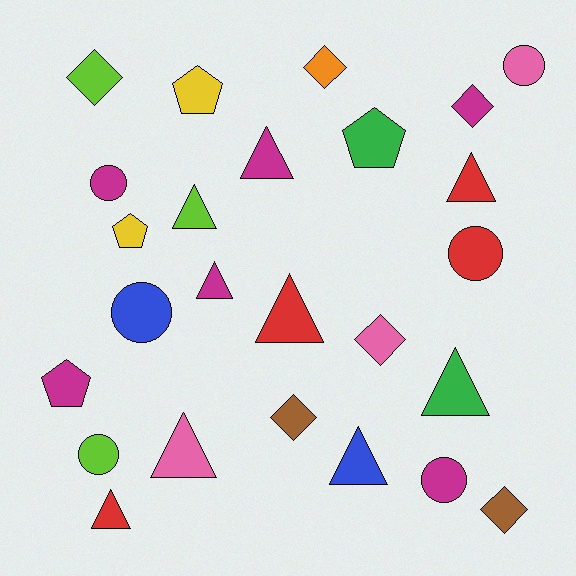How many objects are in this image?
There are 25 objects.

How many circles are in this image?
There are 6 circles.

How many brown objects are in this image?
There are 2 brown objects.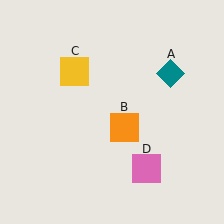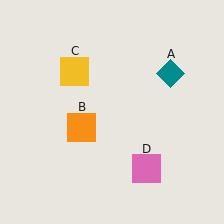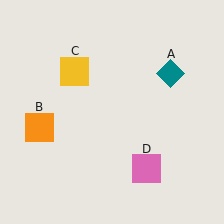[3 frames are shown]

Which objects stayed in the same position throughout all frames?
Teal diamond (object A) and yellow square (object C) and pink square (object D) remained stationary.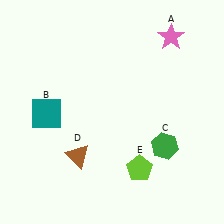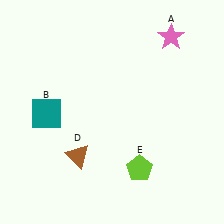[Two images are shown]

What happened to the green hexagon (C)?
The green hexagon (C) was removed in Image 2. It was in the bottom-right area of Image 1.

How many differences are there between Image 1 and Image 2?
There is 1 difference between the two images.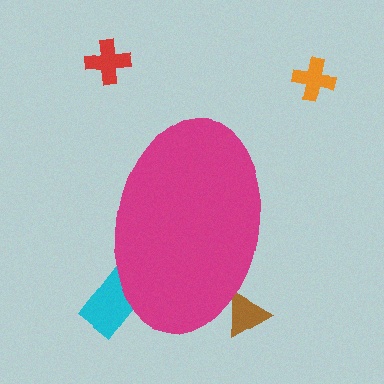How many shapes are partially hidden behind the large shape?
2 shapes are partially hidden.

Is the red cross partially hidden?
No, the red cross is fully visible.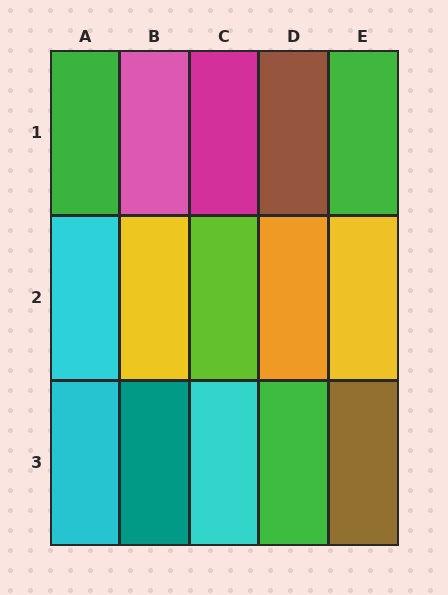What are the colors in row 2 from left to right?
Cyan, yellow, lime, orange, yellow.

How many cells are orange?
1 cell is orange.